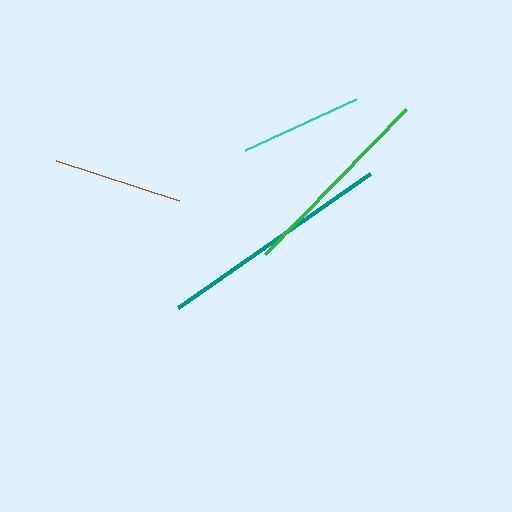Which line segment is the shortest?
The cyan line is the shortest at approximately 121 pixels.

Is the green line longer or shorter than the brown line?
The green line is longer than the brown line.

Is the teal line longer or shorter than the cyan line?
The teal line is longer than the cyan line.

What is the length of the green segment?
The green segment is approximately 202 pixels long.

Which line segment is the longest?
The teal line is the longest at approximately 234 pixels.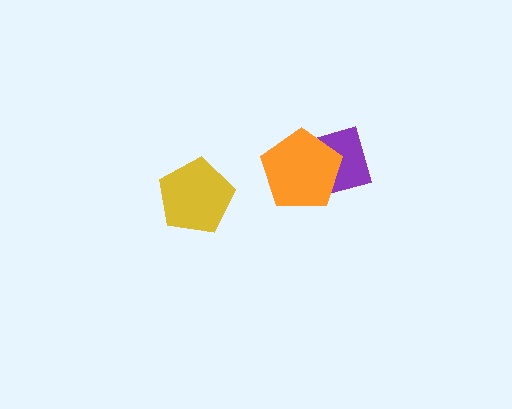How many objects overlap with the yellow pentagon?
0 objects overlap with the yellow pentagon.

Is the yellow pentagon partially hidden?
No, no other shape covers it.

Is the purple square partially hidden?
Yes, it is partially covered by another shape.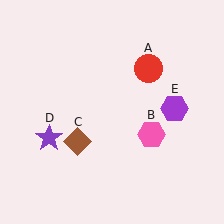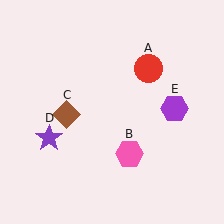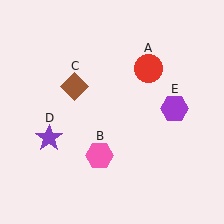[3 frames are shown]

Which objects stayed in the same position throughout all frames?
Red circle (object A) and purple star (object D) and purple hexagon (object E) remained stationary.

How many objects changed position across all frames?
2 objects changed position: pink hexagon (object B), brown diamond (object C).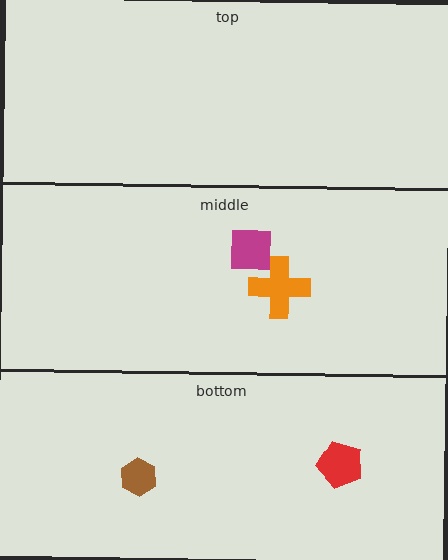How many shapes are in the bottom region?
2.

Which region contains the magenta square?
The middle region.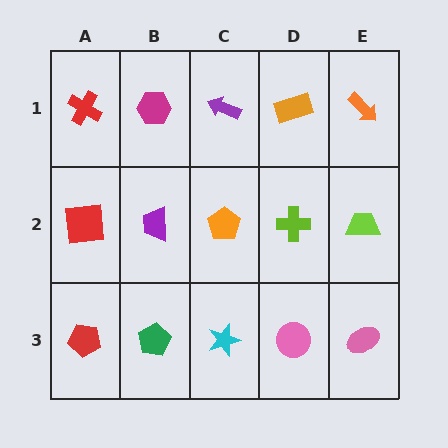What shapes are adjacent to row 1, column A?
A red square (row 2, column A), a magenta hexagon (row 1, column B).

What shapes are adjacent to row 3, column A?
A red square (row 2, column A), a green pentagon (row 3, column B).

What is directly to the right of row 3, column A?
A green pentagon.